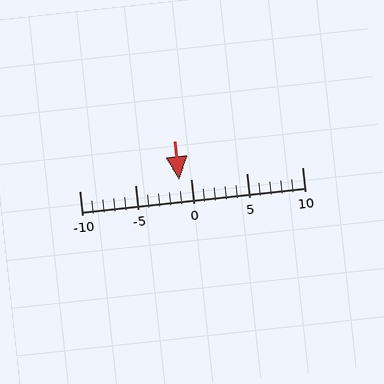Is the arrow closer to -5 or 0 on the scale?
The arrow is closer to 0.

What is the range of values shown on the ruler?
The ruler shows values from -10 to 10.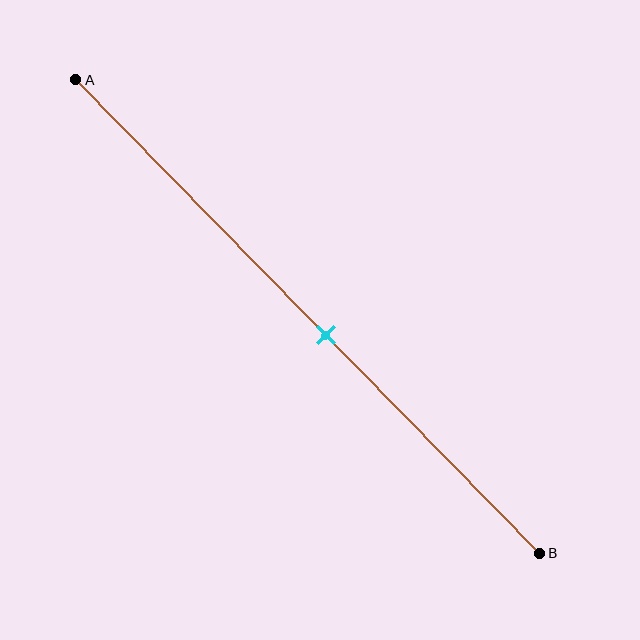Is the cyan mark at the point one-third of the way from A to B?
No, the mark is at about 55% from A, not at the 33% one-third point.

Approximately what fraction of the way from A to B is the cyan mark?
The cyan mark is approximately 55% of the way from A to B.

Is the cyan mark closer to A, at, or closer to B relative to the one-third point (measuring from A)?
The cyan mark is closer to point B than the one-third point of segment AB.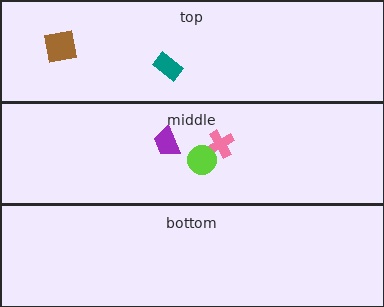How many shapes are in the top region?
2.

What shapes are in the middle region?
The pink cross, the purple trapezoid, the lime circle.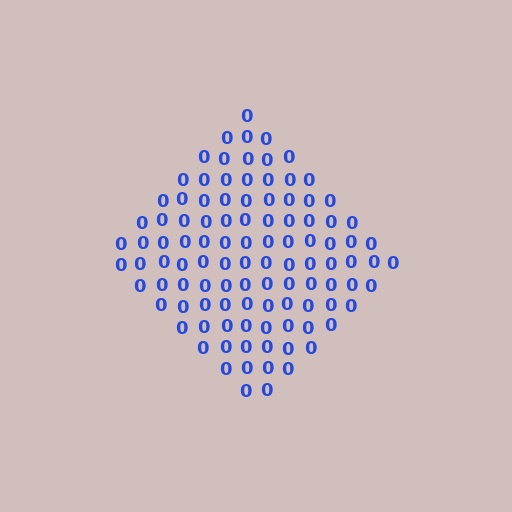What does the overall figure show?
The overall figure shows a diamond.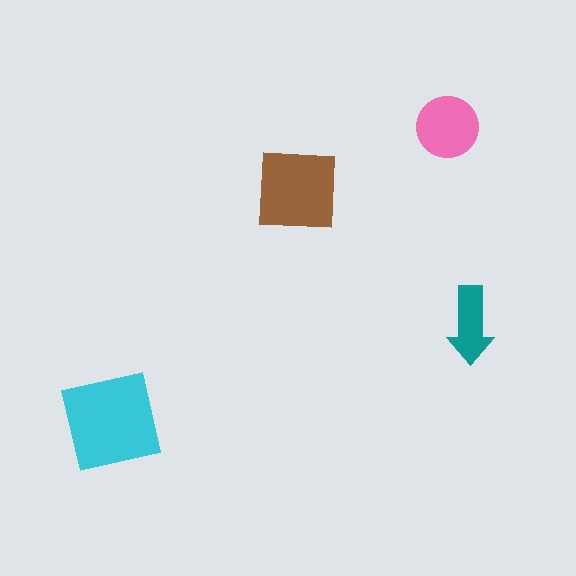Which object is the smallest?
The teal arrow.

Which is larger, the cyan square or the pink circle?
The cyan square.